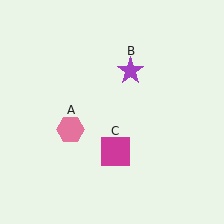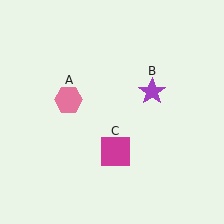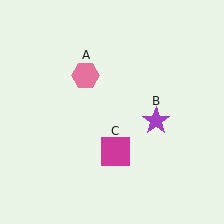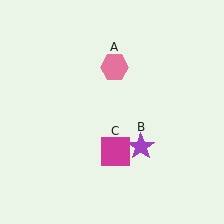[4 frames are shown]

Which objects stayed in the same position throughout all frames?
Magenta square (object C) remained stationary.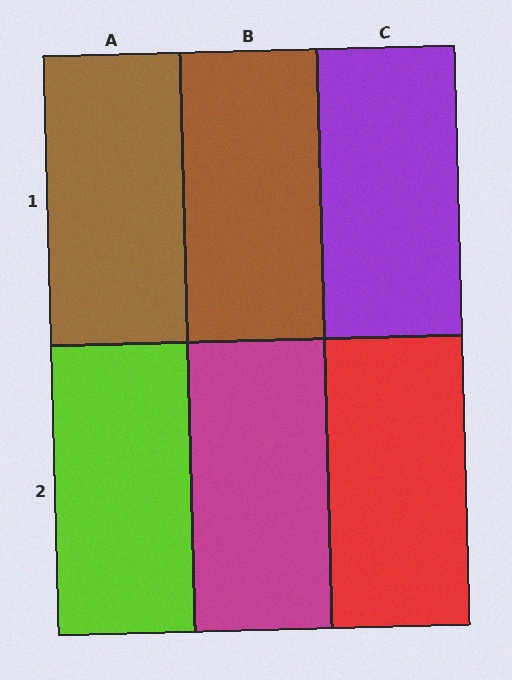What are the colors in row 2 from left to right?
Lime, magenta, red.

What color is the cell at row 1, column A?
Brown.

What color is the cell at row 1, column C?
Purple.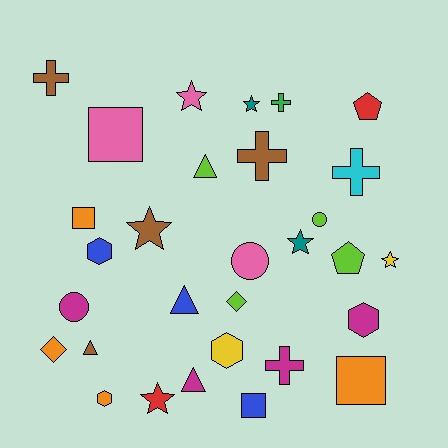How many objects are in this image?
There are 30 objects.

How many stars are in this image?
There are 6 stars.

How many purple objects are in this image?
There are no purple objects.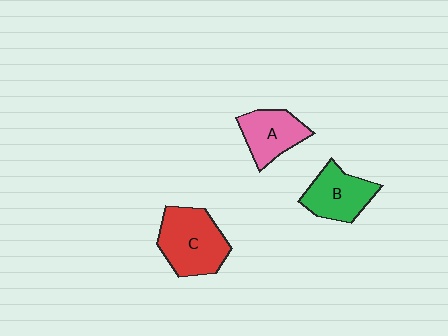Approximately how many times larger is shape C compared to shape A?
Approximately 1.4 times.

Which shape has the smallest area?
Shape A (pink).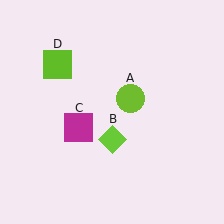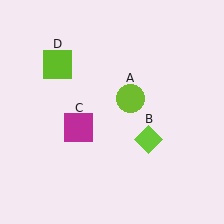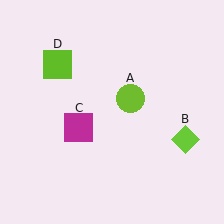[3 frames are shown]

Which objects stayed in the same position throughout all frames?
Lime circle (object A) and magenta square (object C) and lime square (object D) remained stationary.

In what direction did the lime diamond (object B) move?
The lime diamond (object B) moved right.